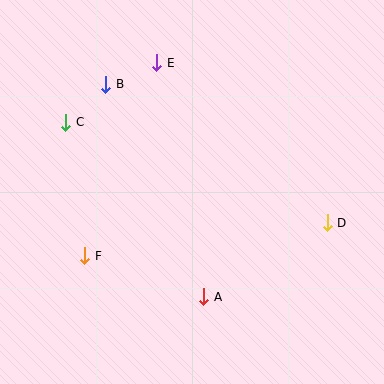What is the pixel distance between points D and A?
The distance between D and A is 144 pixels.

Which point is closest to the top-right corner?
Point D is closest to the top-right corner.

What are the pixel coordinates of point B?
Point B is at (106, 84).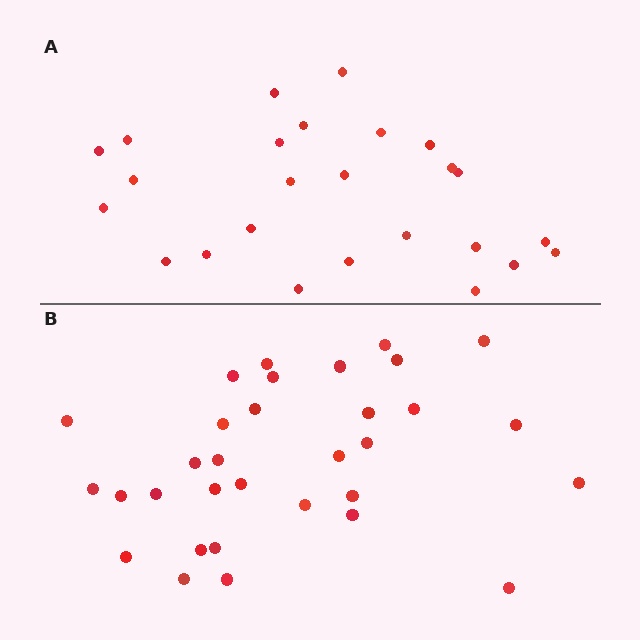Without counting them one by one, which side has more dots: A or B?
Region B (the bottom region) has more dots.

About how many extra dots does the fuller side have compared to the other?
Region B has roughly 8 or so more dots than region A.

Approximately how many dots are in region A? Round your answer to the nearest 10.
About 20 dots. (The exact count is 25, which rounds to 20.)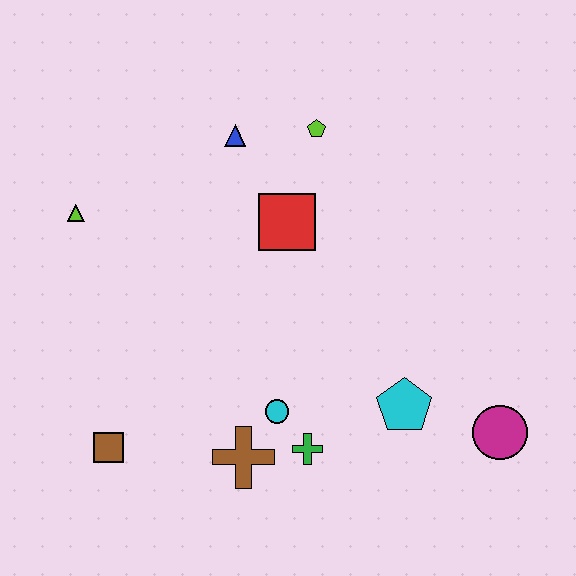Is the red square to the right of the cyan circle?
Yes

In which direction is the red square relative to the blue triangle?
The red square is below the blue triangle.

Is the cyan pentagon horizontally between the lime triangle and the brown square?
No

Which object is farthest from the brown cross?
The lime pentagon is farthest from the brown cross.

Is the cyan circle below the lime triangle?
Yes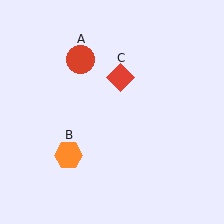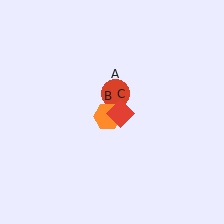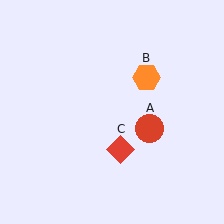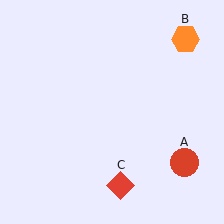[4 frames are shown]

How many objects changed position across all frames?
3 objects changed position: red circle (object A), orange hexagon (object B), red diamond (object C).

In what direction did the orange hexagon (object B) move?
The orange hexagon (object B) moved up and to the right.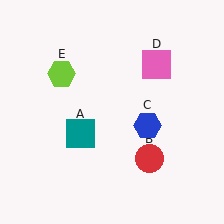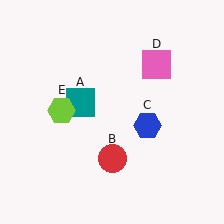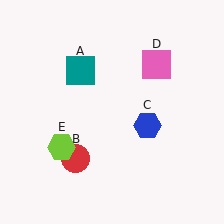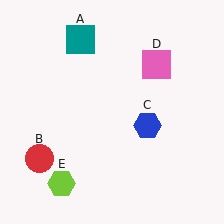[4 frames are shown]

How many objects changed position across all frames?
3 objects changed position: teal square (object A), red circle (object B), lime hexagon (object E).